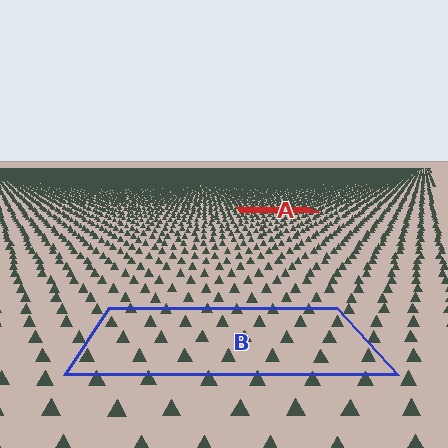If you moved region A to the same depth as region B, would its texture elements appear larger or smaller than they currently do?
They would appear larger. At a closer depth, the same texture elements are projected at a bigger on-screen size.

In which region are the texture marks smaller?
The texture marks are smaller in region A, because it is farther away.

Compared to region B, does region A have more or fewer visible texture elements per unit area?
Region A has more texture elements per unit area — they are packed more densely because it is farther away.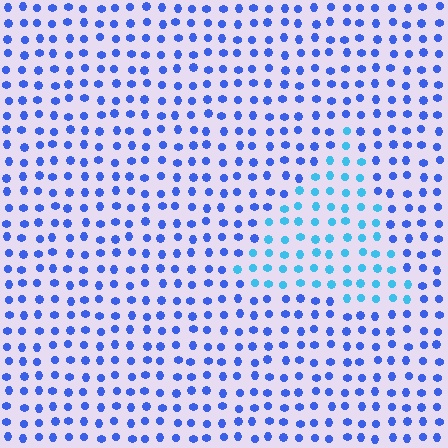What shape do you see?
I see a triangle.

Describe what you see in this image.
The image is filled with small blue elements in a uniform arrangement. A triangle-shaped region is visible where the elements are tinted to a slightly different hue, forming a subtle color boundary.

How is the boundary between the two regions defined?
The boundary is defined purely by a slight shift in hue (about 34 degrees). Spacing, size, and orientation are identical on both sides.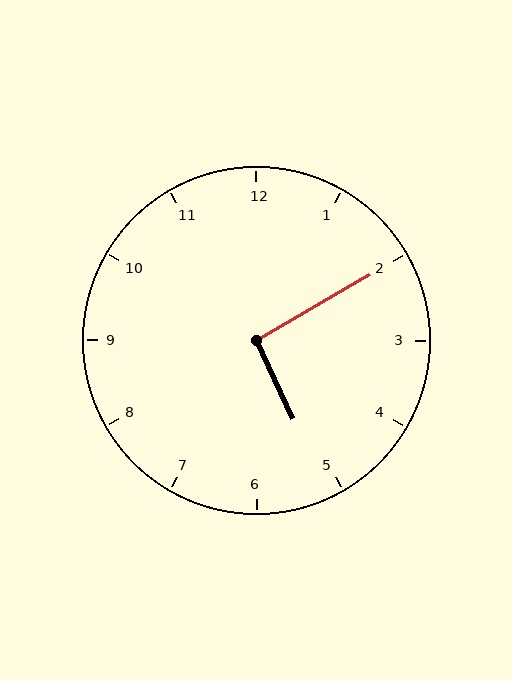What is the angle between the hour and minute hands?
Approximately 95 degrees.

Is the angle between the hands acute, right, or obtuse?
It is right.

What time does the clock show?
5:10.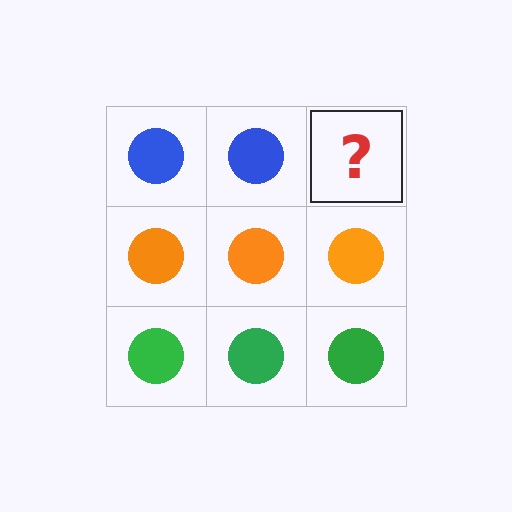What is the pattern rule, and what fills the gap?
The rule is that each row has a consistent color. The gap should be filled with a blue circle.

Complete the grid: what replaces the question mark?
The question mark should be replaced with a blue circle.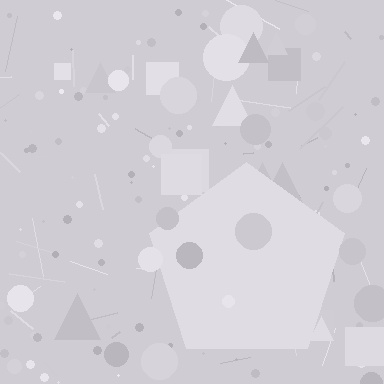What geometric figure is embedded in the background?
A pentagon is embedded in the background.